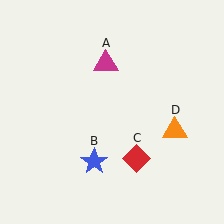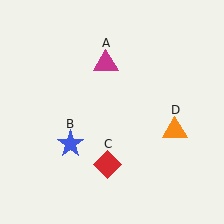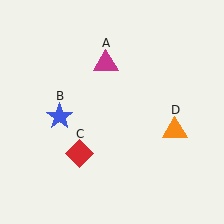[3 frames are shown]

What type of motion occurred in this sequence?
The blue star (object B), red diamond (object C) rotated clockwise around the center of the scene.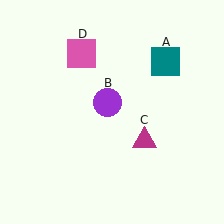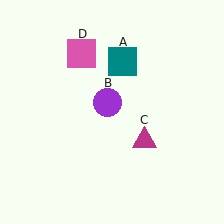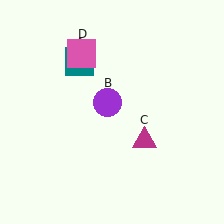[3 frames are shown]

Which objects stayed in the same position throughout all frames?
Purple circle (object B) and magenta triangle (object C) and pink square (object D) remained stationary.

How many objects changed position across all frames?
1 object changed position: teal square (object A).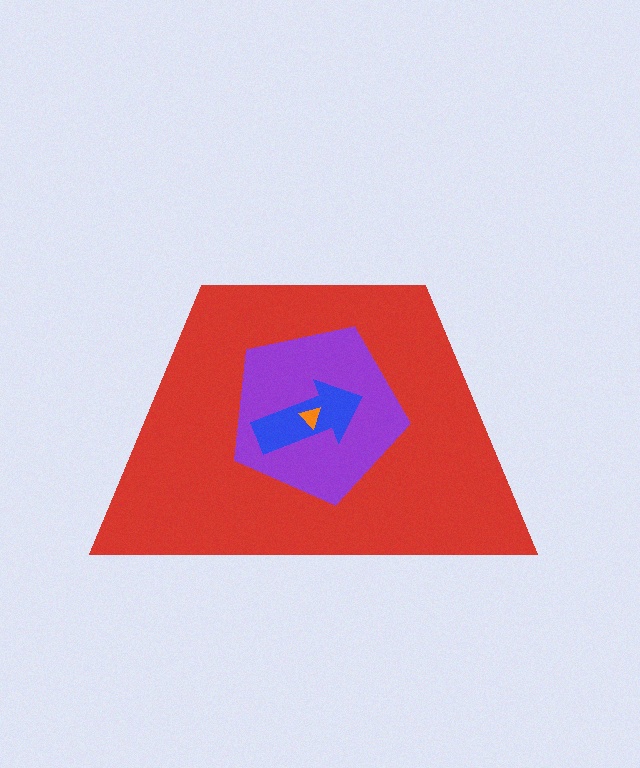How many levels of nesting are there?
4.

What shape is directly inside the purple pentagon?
The blue arrow.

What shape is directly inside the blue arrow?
The orange triangle.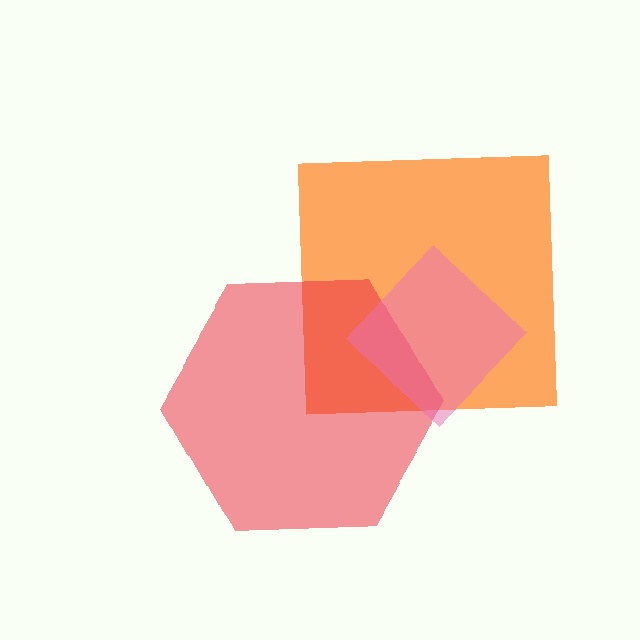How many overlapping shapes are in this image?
There are 3 overlapping shapes in the image.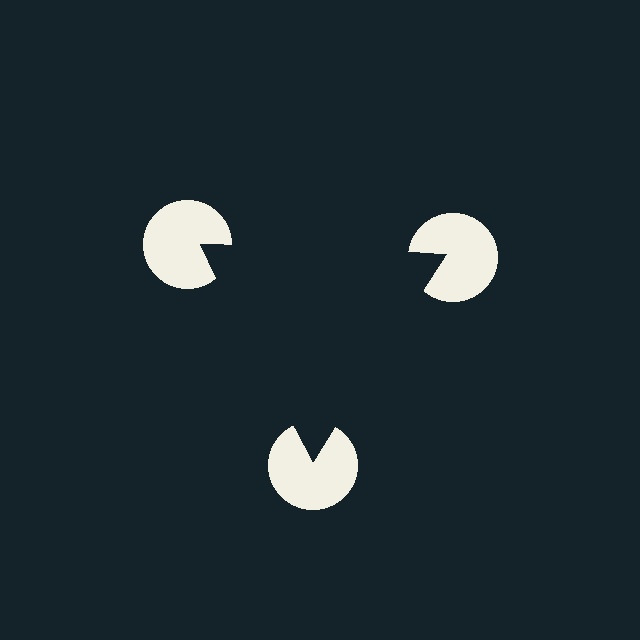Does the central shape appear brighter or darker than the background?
It typically appears slightly darker than the background, even though no actual brightness change is drawn.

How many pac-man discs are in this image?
There are 3 — one at each vertex of the illusory triangle.